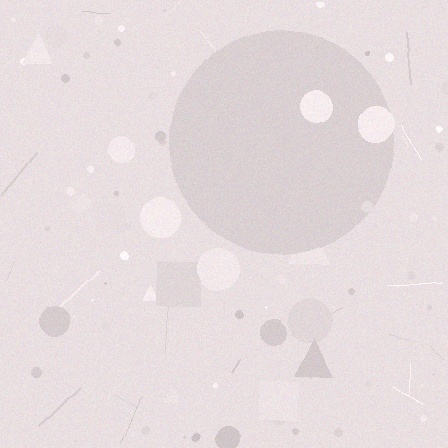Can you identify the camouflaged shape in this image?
The camouflaged shape is a circle.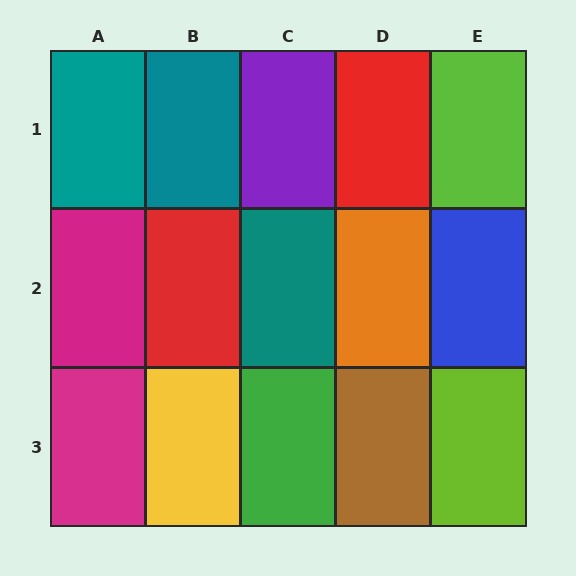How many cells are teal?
3 cells are teal.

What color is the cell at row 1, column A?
Teal.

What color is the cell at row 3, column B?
Yellow.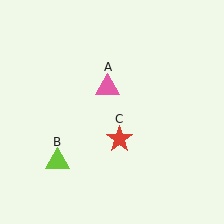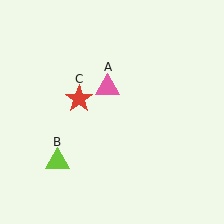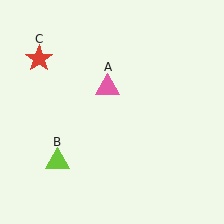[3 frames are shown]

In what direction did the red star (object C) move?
The red star (object C) moved up and to the left.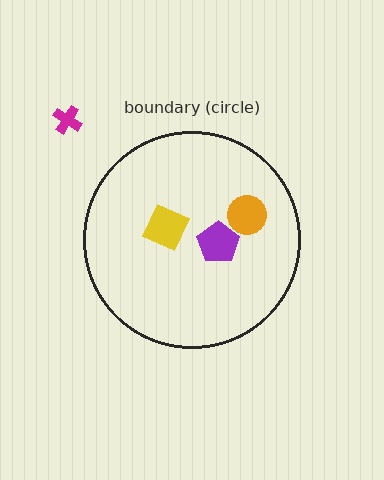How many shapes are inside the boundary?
3 inside, 1 outside.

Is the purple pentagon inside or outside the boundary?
Inside.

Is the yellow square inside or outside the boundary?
Inside.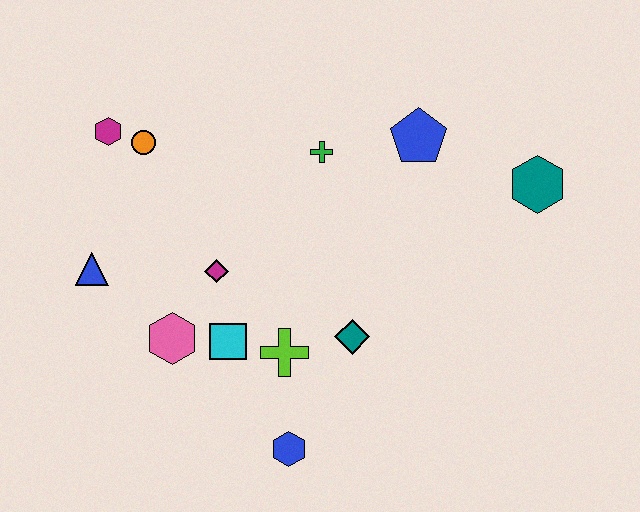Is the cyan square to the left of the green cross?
Yes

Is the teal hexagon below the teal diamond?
No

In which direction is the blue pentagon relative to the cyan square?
The blue pentagon is above the cyan square.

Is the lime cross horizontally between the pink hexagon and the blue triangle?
No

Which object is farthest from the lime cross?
The teal hexagon is farthest from the lime cross.